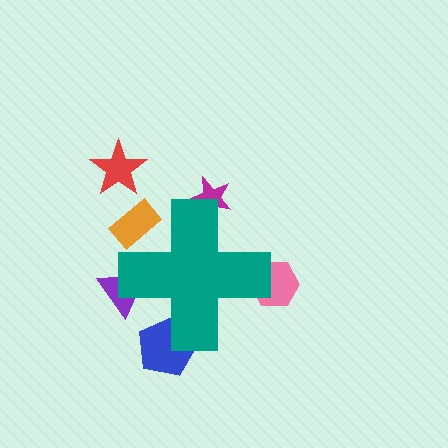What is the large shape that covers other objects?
A teal cross.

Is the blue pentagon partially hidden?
Yes, the blue pentagon is partially hidden behind the teal cross.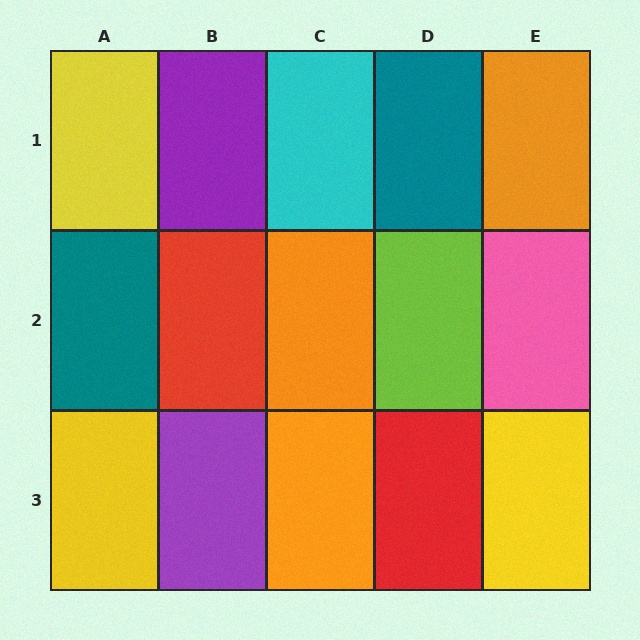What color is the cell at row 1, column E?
Orange.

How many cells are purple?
2 cells are purple.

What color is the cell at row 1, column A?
Yellow.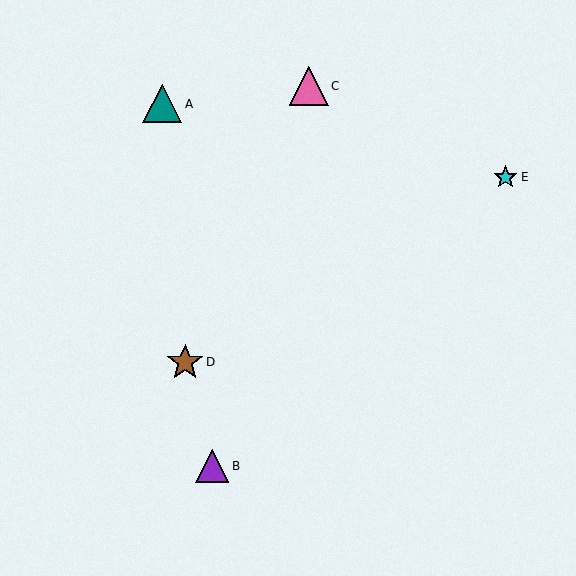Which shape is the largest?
The pink triangle (labeled C) is the largest.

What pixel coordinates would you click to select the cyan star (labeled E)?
Click at (506, 177) to select the cyan star E.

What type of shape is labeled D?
Shape D is a brown star.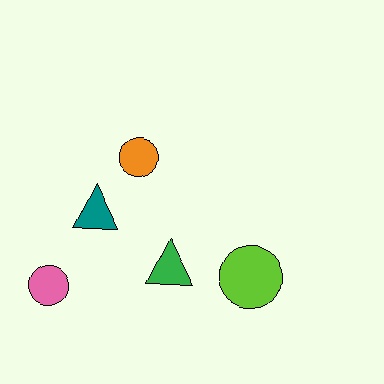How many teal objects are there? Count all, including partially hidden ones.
There is 1 teal object.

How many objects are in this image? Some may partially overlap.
There are 5 objects.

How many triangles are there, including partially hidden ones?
There are 2 triangles.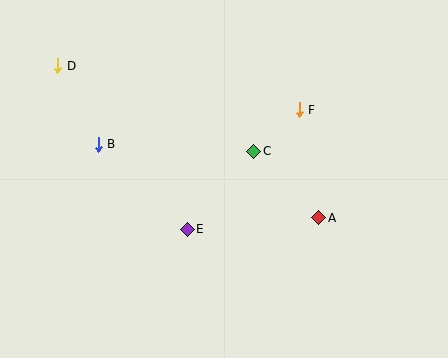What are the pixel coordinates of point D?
Point D is at (58, 66).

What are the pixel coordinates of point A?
Point A is at (319, 218).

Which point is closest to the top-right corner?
Point F is closest to the top-right corner.